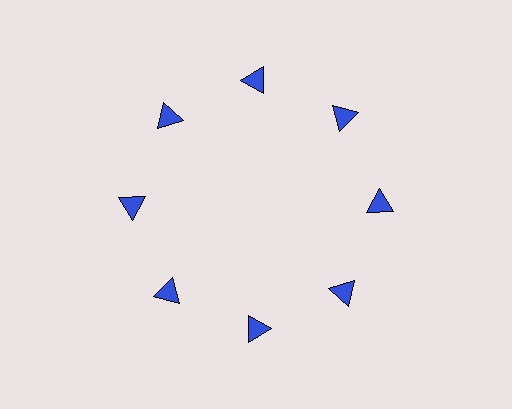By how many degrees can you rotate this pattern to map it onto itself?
The pattern maps onto itself every 45 degrees of rotation.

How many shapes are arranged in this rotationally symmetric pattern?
There are 8 shapes, arranged in 8 groups of 1.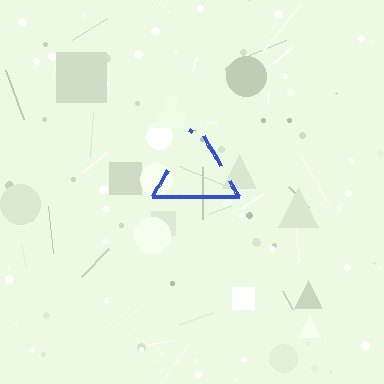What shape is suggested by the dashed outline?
The dashed outline suggests a triangle.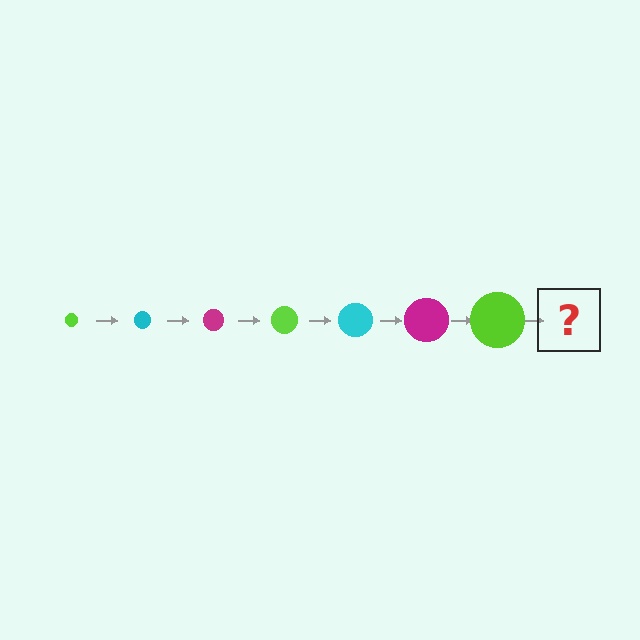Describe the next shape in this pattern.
It should be a cyan circle, larger than the previous one.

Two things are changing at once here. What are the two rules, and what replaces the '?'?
The two rules are that the circle grows larger each step and the color cycles through lime, cyan, and magenta. The '?' should be a cyan circle, larger than the previous one.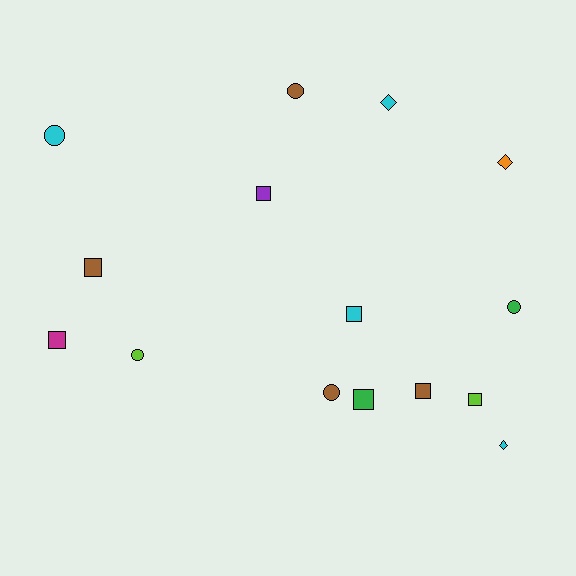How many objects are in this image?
There are 15 objects.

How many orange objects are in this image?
There is 1 orange object.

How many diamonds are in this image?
There are 3 diamonds.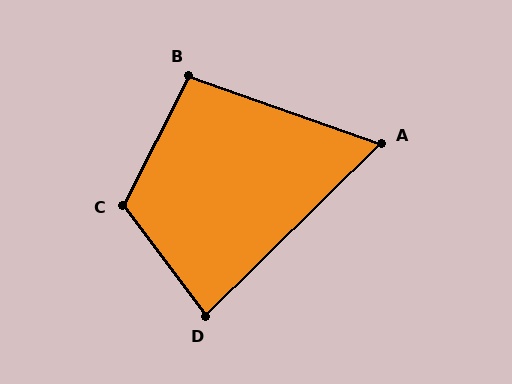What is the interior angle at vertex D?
Approximately 82 degrees (acute).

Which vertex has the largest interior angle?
C, at approximately 116 degrees.